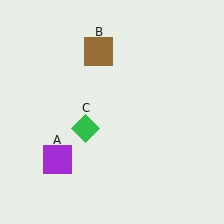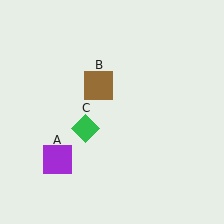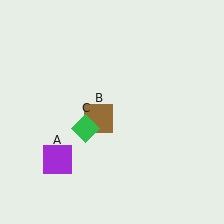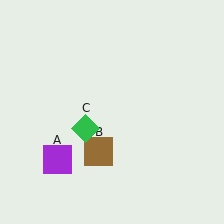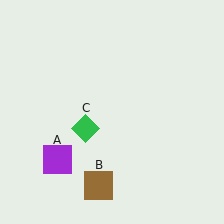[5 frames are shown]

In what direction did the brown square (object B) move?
The brown square (object B) moved down.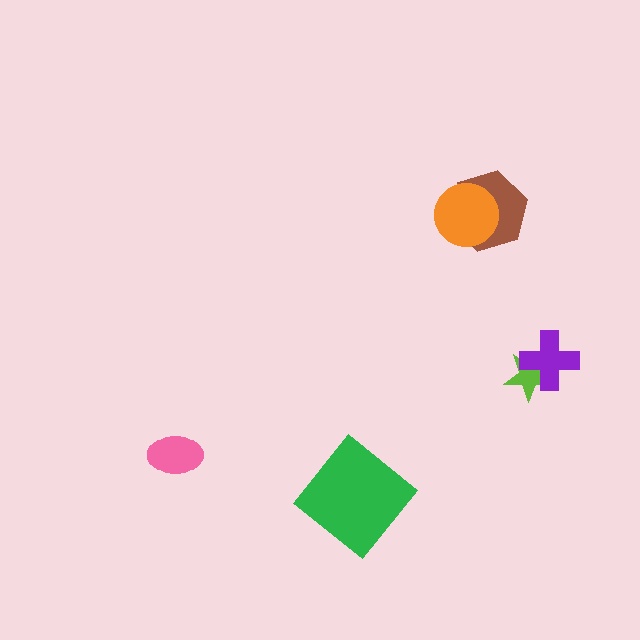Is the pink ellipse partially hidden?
No, no other shape covers it.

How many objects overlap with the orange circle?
1 object overlaps with the orange circle.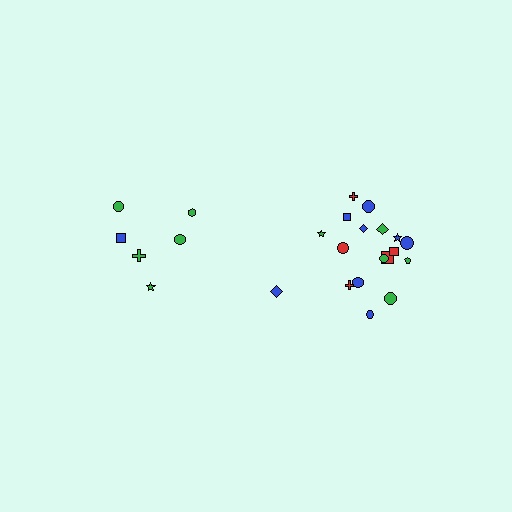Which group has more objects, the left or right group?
The right group.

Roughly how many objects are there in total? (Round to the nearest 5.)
Roughly 25 objects in total.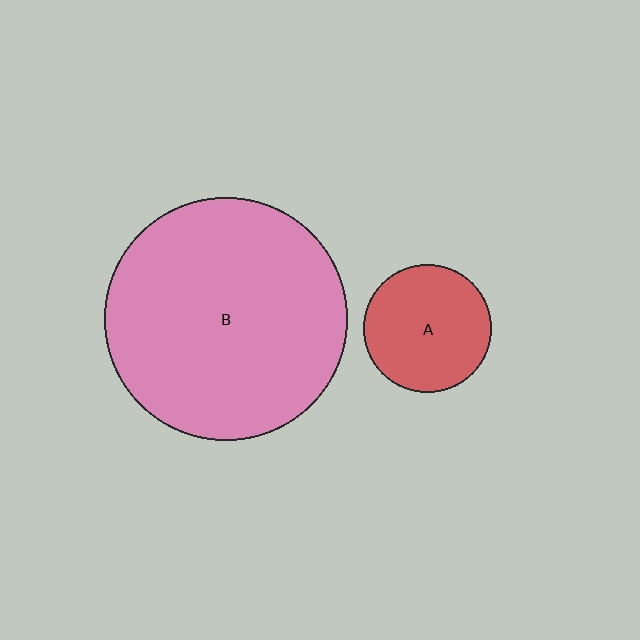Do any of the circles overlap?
No, none of the circles overlap.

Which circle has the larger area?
Circle B (pink).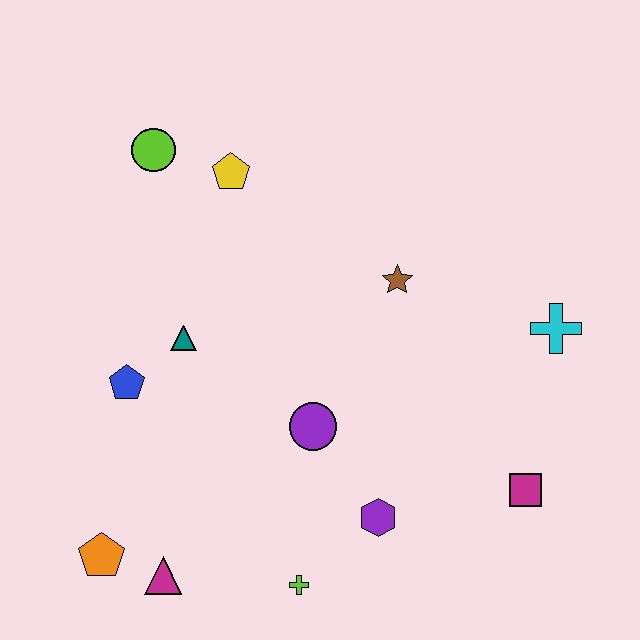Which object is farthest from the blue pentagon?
The cyan cross is farthest from the blue pentagon.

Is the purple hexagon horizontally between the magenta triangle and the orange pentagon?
No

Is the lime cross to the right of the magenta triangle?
Yes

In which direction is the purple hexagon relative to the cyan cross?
The purple hexagon is below the cyan cross.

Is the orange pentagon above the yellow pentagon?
No